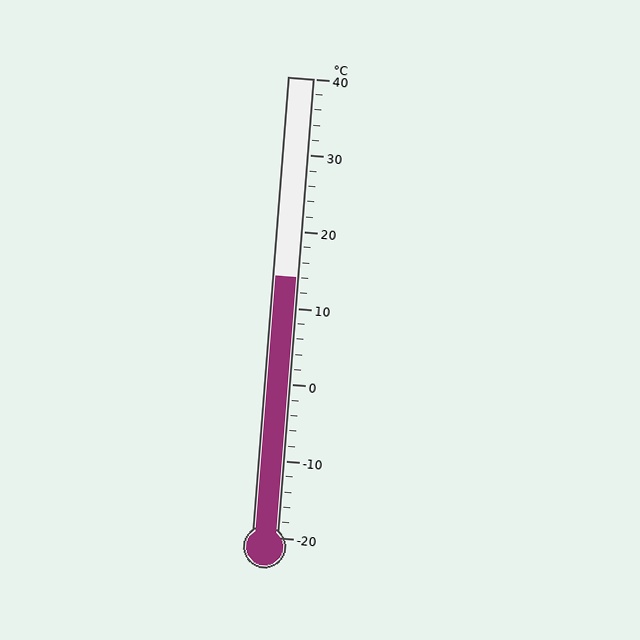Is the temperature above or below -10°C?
The temperature is above -10°C.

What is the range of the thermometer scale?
The thermometer scale ranges from -20°C to 40°C.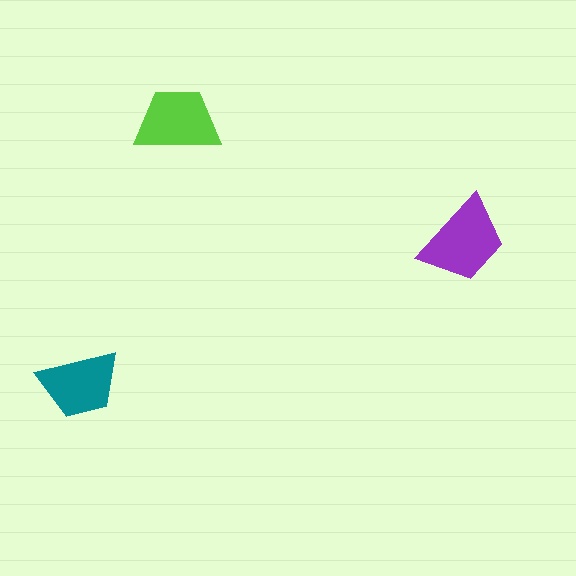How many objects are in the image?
There are 3 objects in the image.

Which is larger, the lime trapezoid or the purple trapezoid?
The purple one.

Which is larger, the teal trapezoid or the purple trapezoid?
The purple one.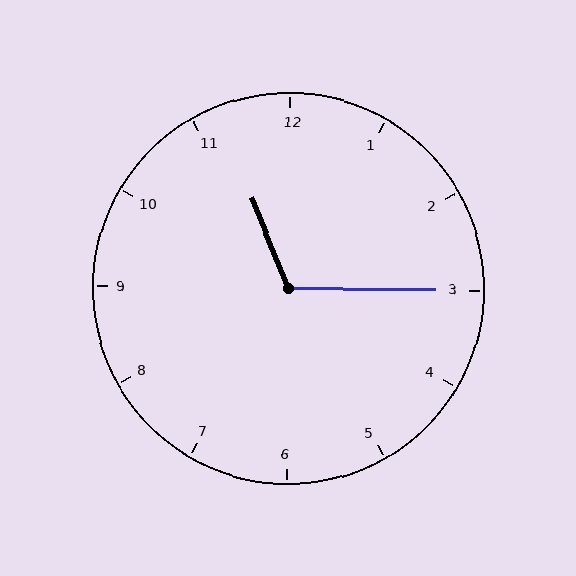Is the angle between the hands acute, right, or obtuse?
It is obtuse.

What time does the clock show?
11:15.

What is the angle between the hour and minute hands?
Approximately 112 degrees.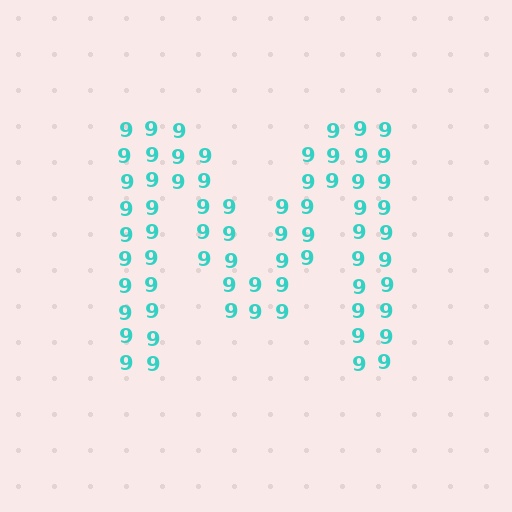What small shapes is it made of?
It is made of small digit 9's.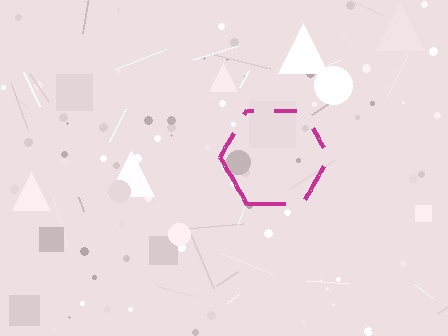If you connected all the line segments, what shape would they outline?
They would outline a hexagon.